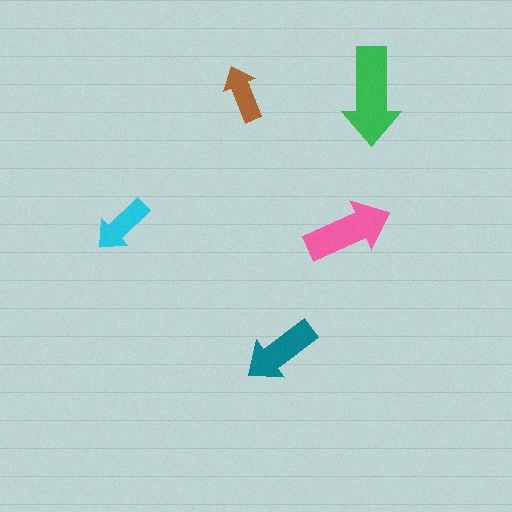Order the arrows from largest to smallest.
the green one, the pink one, the teal one, the cyan one, the brown one.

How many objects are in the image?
There are 5 objects in the image.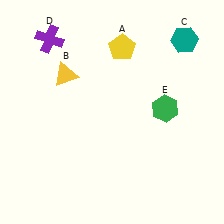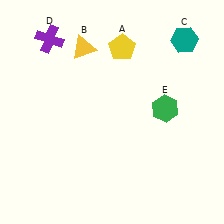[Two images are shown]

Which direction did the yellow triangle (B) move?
The yellow triangle (B) moved up.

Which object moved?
The yellow triangle (B) moved up.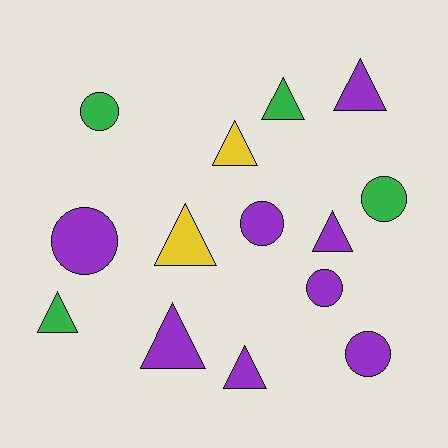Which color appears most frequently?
Purple, with 8 objects.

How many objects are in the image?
There are 14 objects.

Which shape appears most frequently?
Triangle, with 8 objects.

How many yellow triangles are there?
There are 2 yellow triangles.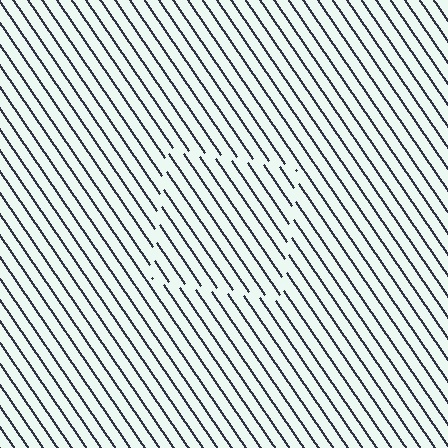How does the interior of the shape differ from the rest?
The interior of the shape contains the same grating, shifted by half a period — the contour is defined by the phase discontinuity where line-ends from the inner and outer gratings abut.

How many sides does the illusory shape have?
4 sides — the line-ends trace a square.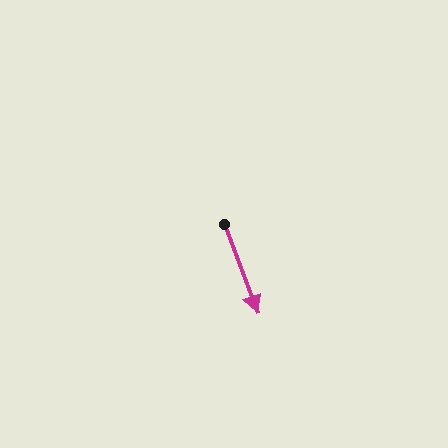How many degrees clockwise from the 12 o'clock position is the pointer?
Approximately 159 degrees.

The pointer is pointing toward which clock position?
Roughly 5 o'clock.